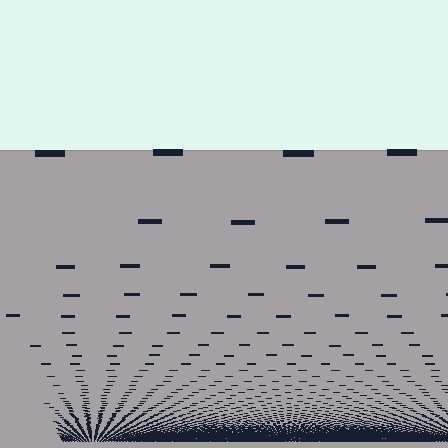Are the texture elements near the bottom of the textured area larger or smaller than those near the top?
Smaller. The gradient is inverted — elements near the bottom are smaller and denser.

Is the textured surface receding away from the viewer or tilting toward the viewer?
The surface appears to tilt toward the viewer. Texture elements get larger and sparser toward the top.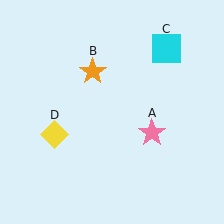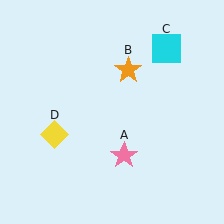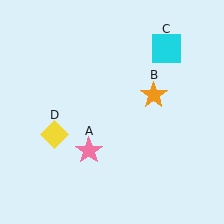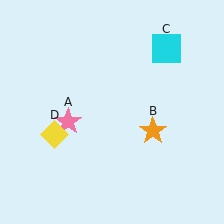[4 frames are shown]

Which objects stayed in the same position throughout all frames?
Cyan square (object C) and yellow diamond (object D) remained stationary.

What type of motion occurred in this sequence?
The pink star (object A), orange star (object B) rotated clockwise around the center of the scene.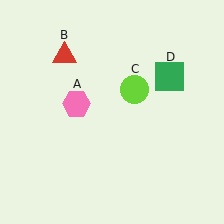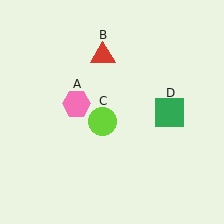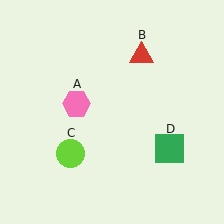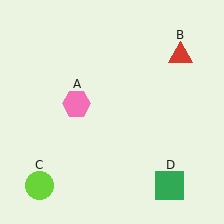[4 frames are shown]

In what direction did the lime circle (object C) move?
The lime circle (object C) moved down and to the left.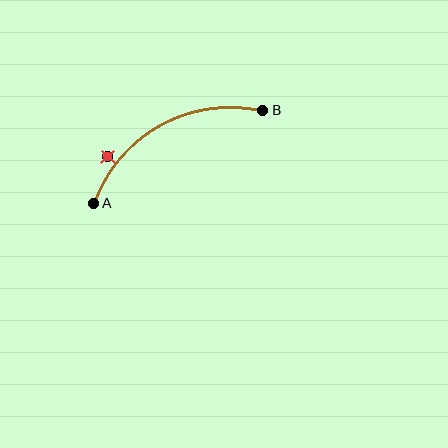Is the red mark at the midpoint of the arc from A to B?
No — the red mark does not lie on the arc at all. It sits slightly outside the curve.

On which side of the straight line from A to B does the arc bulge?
The arc bulges above the straight line connecting A and B.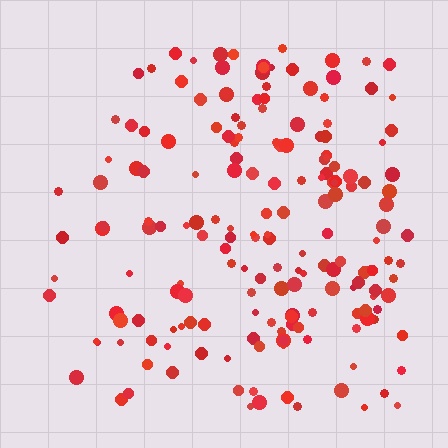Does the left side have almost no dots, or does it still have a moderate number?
Still a moderate number, just noticeably fewer than the right.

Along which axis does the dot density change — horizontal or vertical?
Horizontal.